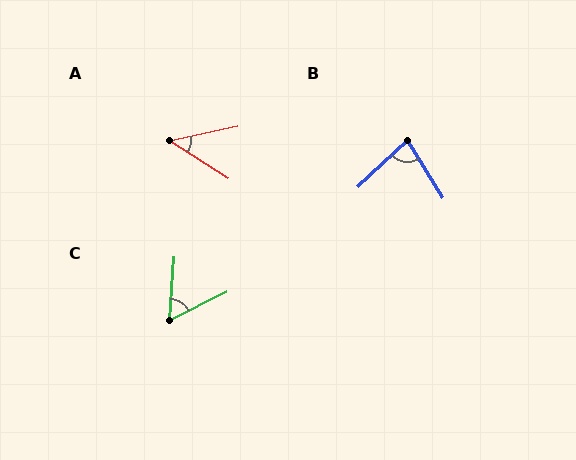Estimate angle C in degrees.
Approximately 60 degrees.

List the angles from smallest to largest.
A (44°), C (60°), B (78°).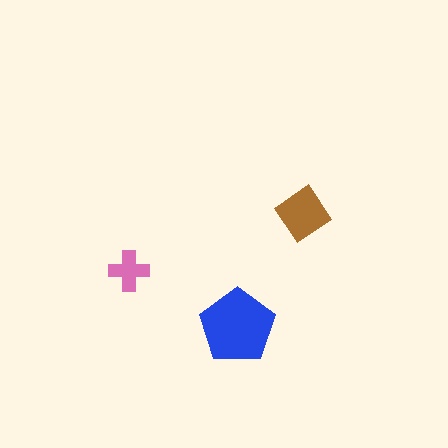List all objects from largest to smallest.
The blue pentagon, the brown diamond, the pink cross.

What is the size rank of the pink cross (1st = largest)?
3rd.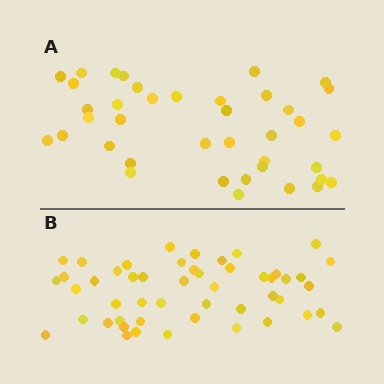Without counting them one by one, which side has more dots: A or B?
Region B (the bottom region) has more dots.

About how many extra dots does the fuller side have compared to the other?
Region B has roughly 12 or so more dots than region A.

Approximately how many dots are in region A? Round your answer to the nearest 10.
About 40 dots. (The exact count is 39, which rounds to 40.)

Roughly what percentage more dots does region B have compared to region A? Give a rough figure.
About 30% more.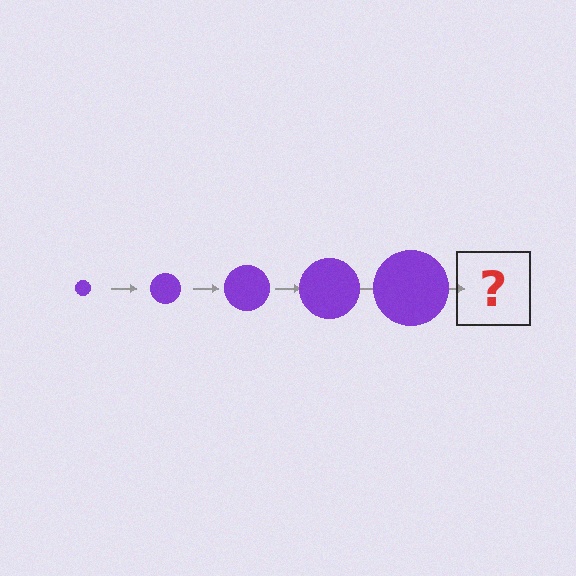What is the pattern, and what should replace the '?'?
The pattern is that the circle gets progressively larger each step. The '?' should be a purple circle, larger than the previous one.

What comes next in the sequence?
The next element should be a purple circle, larger than the previous one.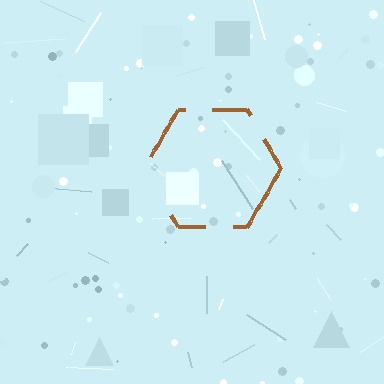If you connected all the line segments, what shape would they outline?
They would outline a hexagon.